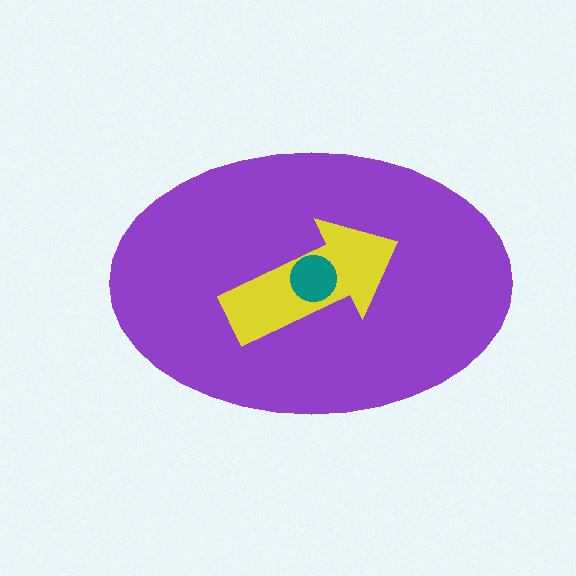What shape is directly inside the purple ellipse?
The yellow arrow.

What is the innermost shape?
The teal circle.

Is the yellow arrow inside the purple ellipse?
Yes.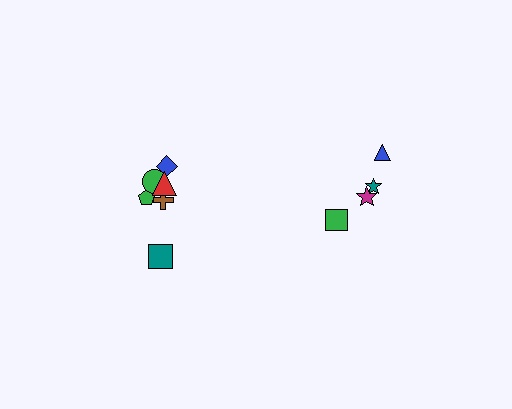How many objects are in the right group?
There are 4 objects.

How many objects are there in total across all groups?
There are 10 objects.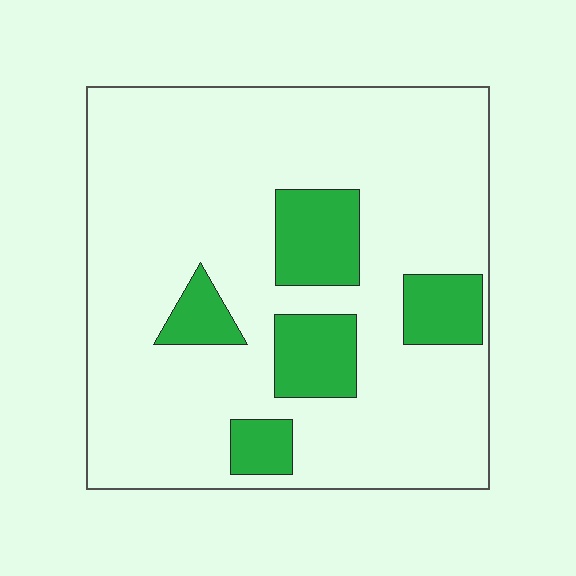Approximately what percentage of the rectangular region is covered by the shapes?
Approximately 15%.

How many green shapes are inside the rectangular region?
5.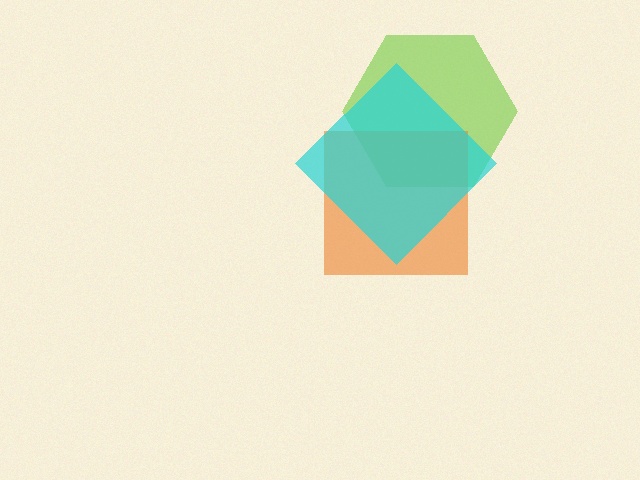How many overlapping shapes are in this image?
There are 3 overlapping shapes in the image.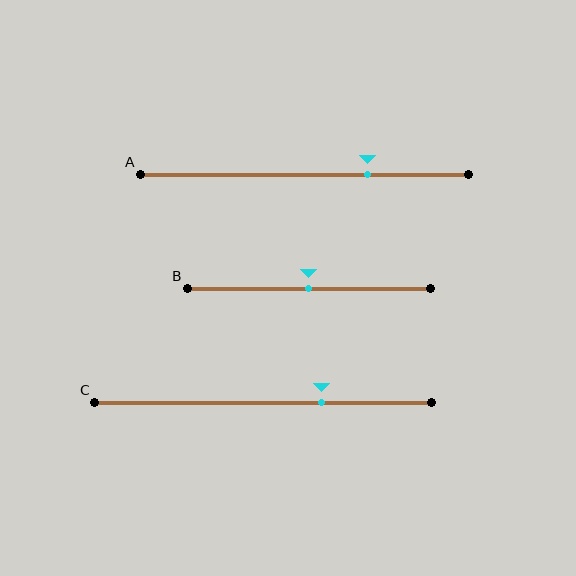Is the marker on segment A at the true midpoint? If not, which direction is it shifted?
No, the marker on segment A is shifted to the right by about 19% of the segment length.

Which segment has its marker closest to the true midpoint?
Segment B has its marker closest to the true midpoint.